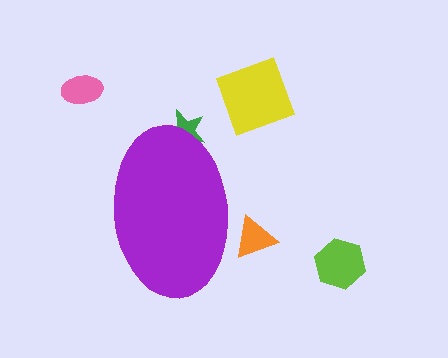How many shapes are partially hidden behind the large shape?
2 shapes are partially hidden.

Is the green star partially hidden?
Yes, the green star is partially hidden behind the purple ellipse.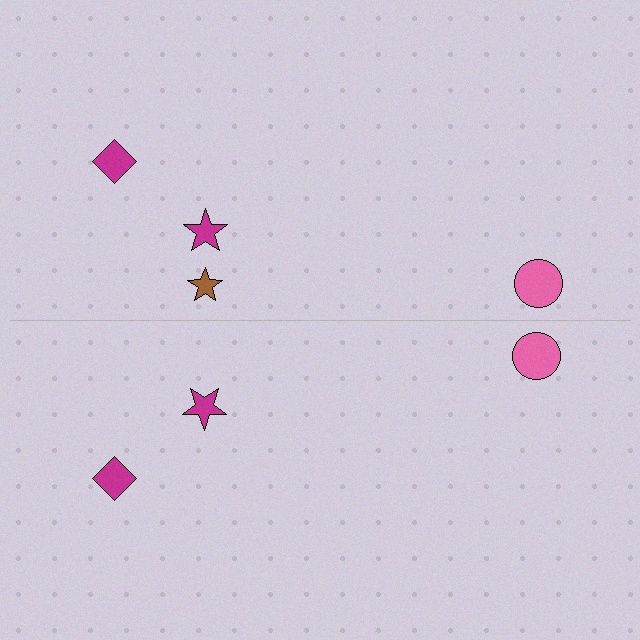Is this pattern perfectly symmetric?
No, the pattern is not perfectly symmetric. A brown star is missing from the bottom side.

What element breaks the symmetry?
A brown star is missing from the bottom side.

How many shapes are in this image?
There are 7 shapes in this image.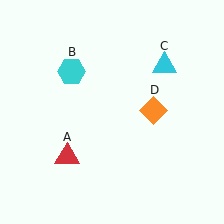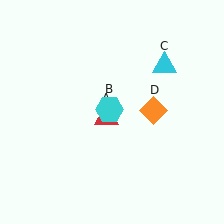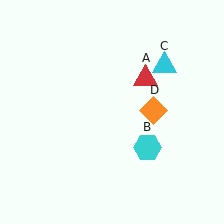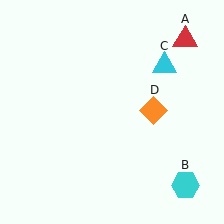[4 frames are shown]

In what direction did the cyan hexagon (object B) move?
The cyan hexagon (object B) moved down and to the right.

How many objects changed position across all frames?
2 objects changed position: red triangle (object A), cyan hexagon (object B).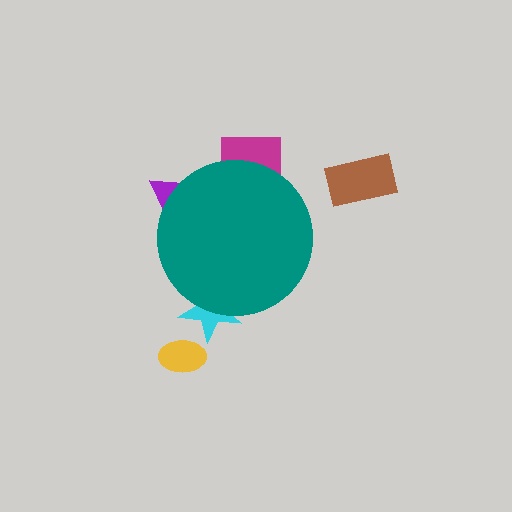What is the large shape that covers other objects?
A teal circle.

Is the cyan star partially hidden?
Yes, the cyan star is partially hidden behind the teal circle.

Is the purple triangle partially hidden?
Yes, the purple triangle is partially hidden behind the teal circle.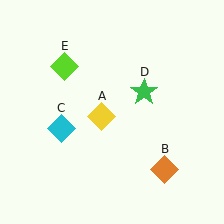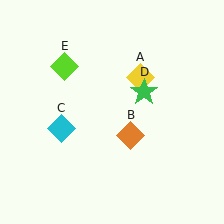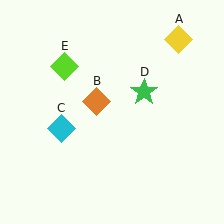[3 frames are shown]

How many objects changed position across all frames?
2 objects changed position: yellow diamond (object A), orange diamond (object B).